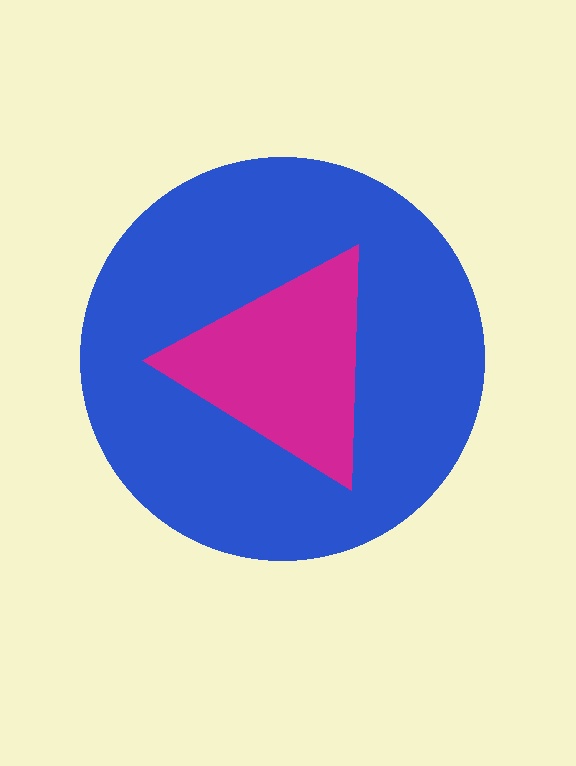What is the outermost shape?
The blue circle.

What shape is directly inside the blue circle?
The magenta triangle.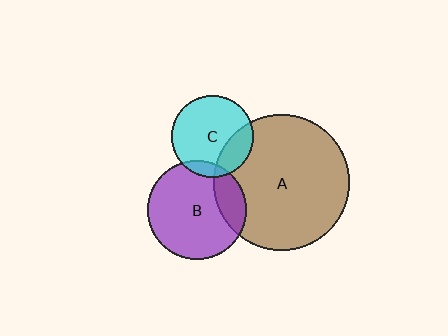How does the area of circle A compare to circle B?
Approximately 1.9 times.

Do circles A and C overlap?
Yes.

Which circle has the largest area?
Circle A (brown).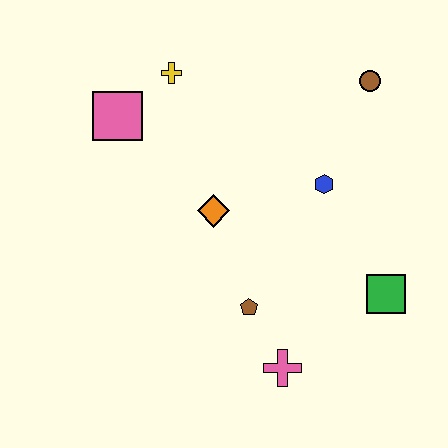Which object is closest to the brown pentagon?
The pink cross is closest to the brown pentagon.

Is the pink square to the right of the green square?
No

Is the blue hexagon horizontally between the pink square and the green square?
Yes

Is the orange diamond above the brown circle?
No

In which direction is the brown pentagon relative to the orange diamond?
The brown pentagon is below the orange diamond.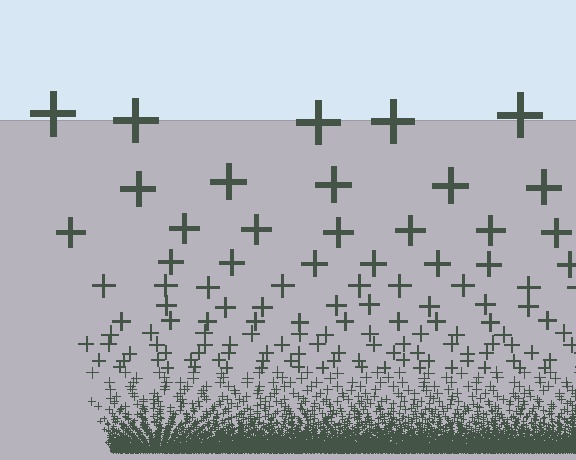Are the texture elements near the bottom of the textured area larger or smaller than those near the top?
Smaller. The gradient is inverted — elements near the bottom are smaller and denser.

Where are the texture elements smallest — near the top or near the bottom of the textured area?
Near the bottom.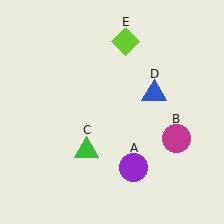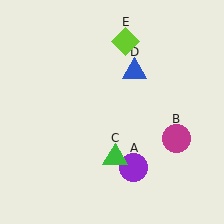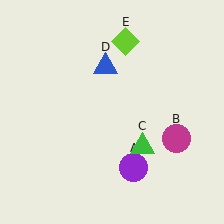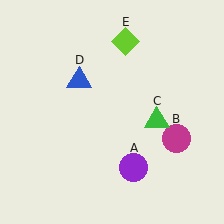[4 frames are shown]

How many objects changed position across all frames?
2 objects changed position: green triangle (object C), blue triangle (object D).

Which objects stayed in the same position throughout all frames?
Purple circle (object A) and magenta circle (object B) and lime diamond (object E) remained stationary.